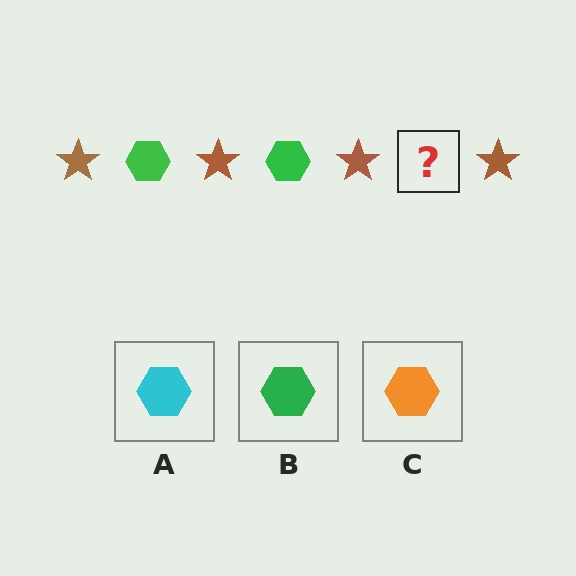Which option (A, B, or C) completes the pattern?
B.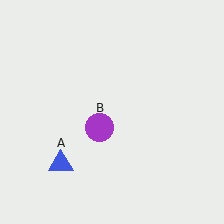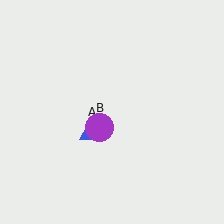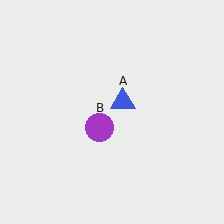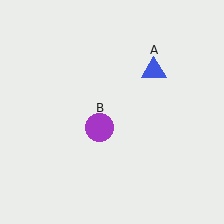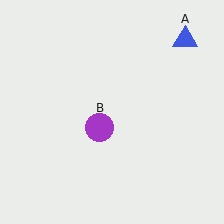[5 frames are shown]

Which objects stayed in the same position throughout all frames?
Purple circle (object B) remained stationary.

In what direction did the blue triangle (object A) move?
The blue triangle (object A) moved up and to the right.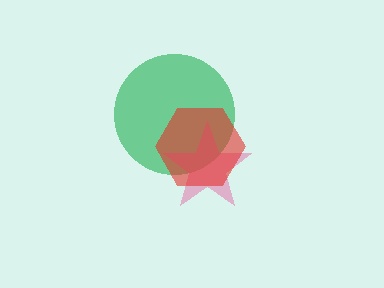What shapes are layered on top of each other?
The layered shapes are: a green circle, a pink star, a red hexagon.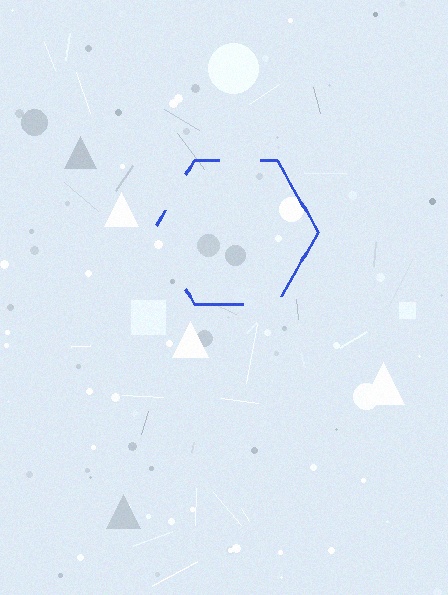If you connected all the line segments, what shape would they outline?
They would outline a hexagon.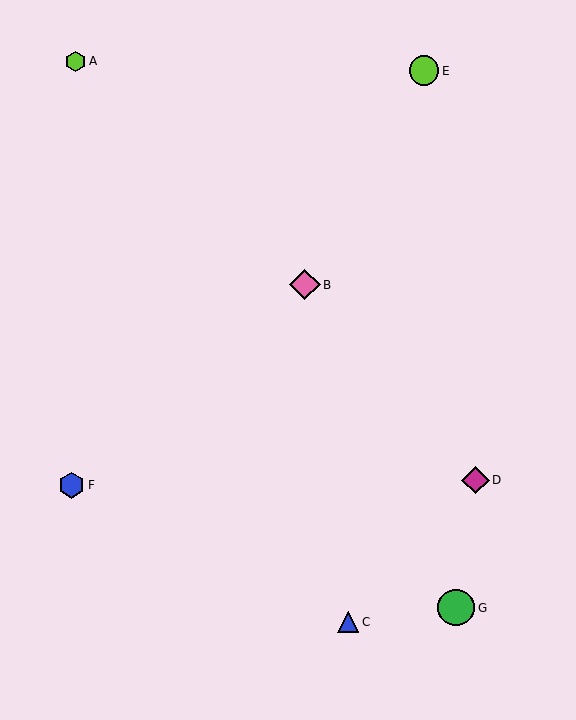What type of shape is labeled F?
Shape F is a blue hexagon.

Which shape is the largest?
The green circle (labeled G) is the largest.